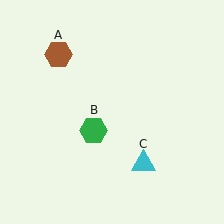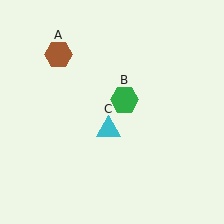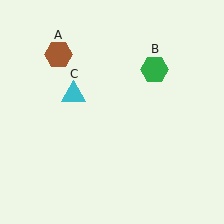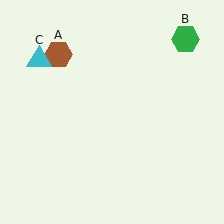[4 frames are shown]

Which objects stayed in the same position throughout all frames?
Brown hexagon (object A) remained stationary.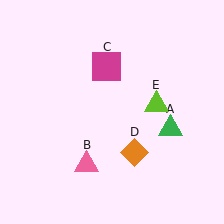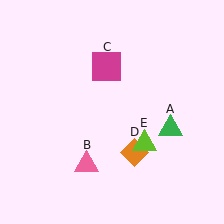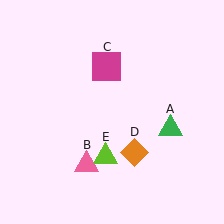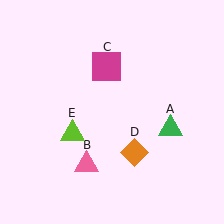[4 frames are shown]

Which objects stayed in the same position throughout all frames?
Green triangle (object A) and pink triangle (object B) and magenta square (object C) and orange diamond (object D) remained stationary.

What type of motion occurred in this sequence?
The lime triangle (object E) rotated clockwise around the center of the scene.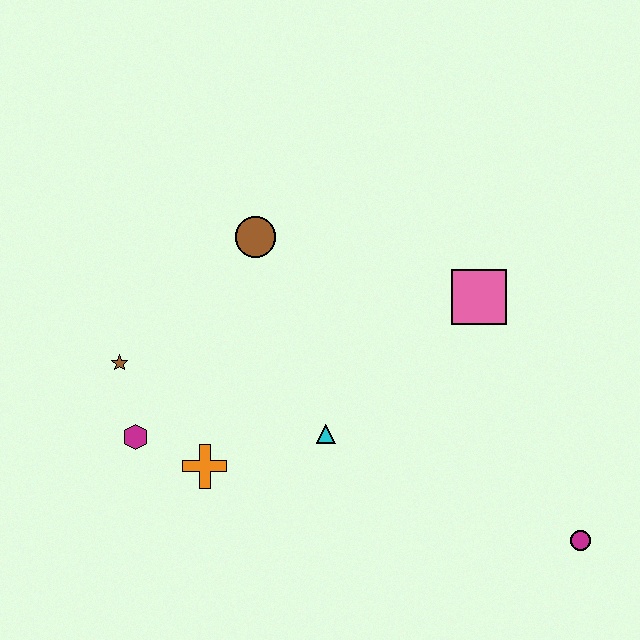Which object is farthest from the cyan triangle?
The magenta circle is farthest from the cyan triangle.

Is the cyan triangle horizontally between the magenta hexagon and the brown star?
No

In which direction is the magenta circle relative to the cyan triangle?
The magenta circle is to the right of the cyan triangle.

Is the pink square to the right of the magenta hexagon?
Yes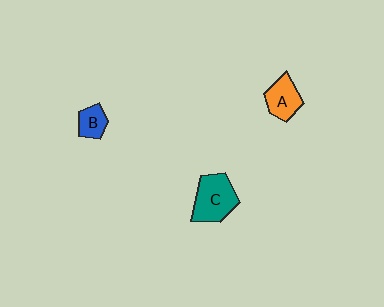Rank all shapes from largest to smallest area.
From largest to smallest: C (teal), A (orange), B (blue).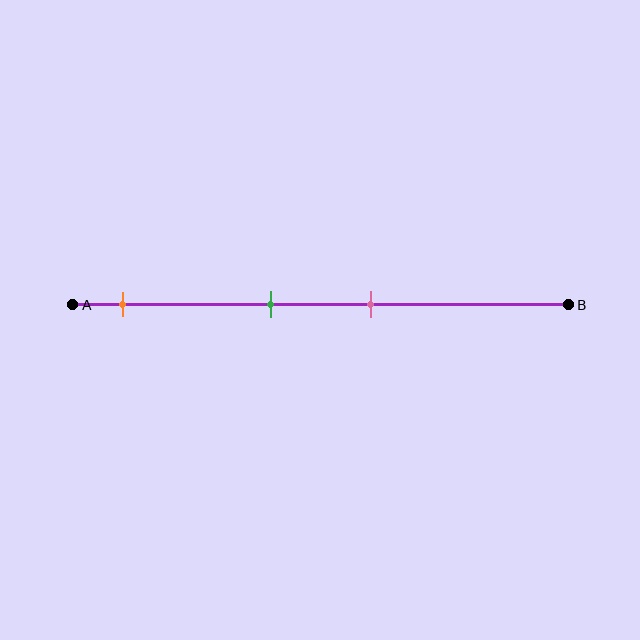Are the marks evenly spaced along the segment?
No, the marks are not evenly spaced.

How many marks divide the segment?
There are 3 marks dividing the segment.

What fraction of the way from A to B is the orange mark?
The orange mark is approximately 10% (0.1) of the way from A to B.